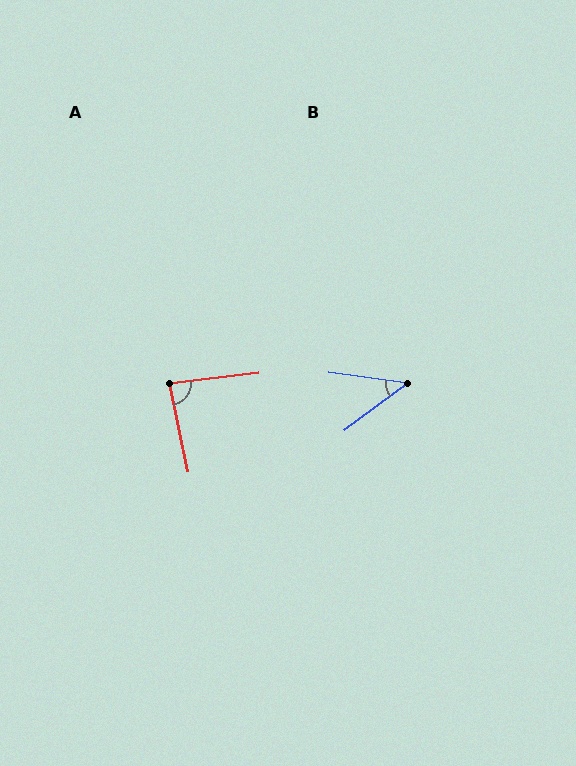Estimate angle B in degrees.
Approximately 44 degrees.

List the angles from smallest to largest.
B (44°), A (85°).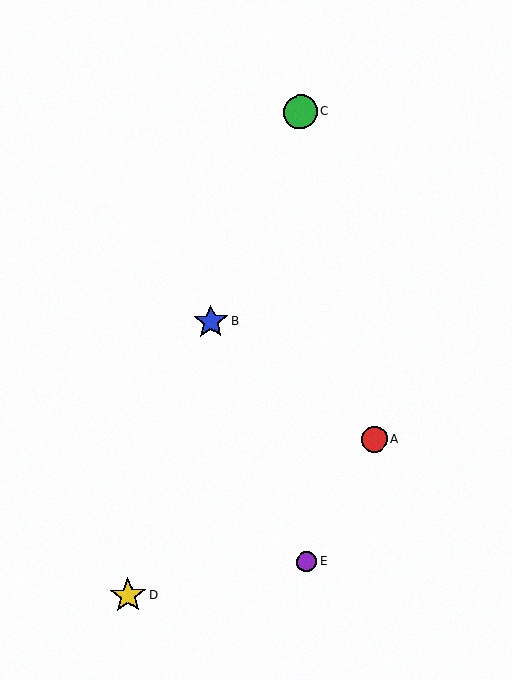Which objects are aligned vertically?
Objects C, E are aligned vertically.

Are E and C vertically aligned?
Yes, both are at x≈306.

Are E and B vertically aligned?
No, E is at x≈306 and B is at x≈211.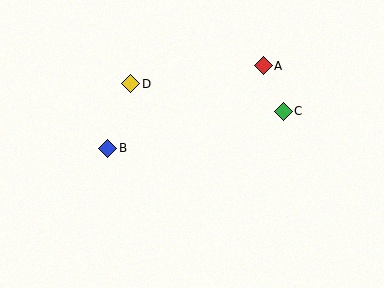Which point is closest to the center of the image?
Point B at (108, 148) is closest to the center.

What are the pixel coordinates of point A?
Point A is at (263, 66).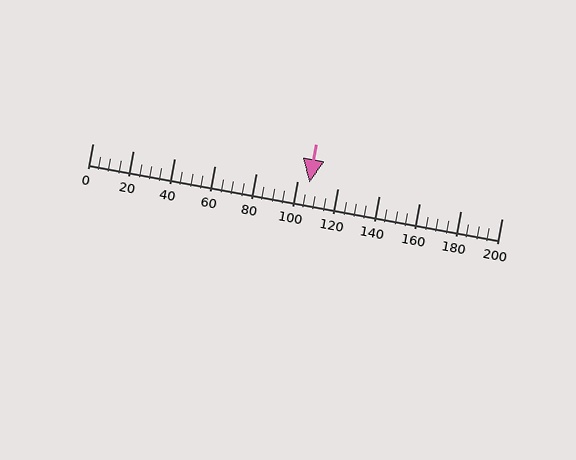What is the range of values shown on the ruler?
The ruler shows values from 0 to 200.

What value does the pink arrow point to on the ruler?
The pink arrow points to approximately 106.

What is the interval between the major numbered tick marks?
The major tick marks are spaced 20 units apart.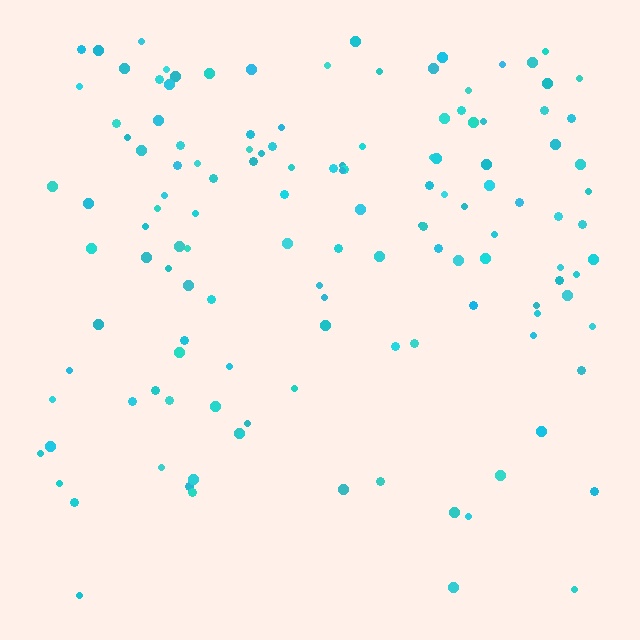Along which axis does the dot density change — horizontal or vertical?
Vertical.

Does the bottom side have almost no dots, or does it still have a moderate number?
Still a moderate number, just noticeably fewer than the top.